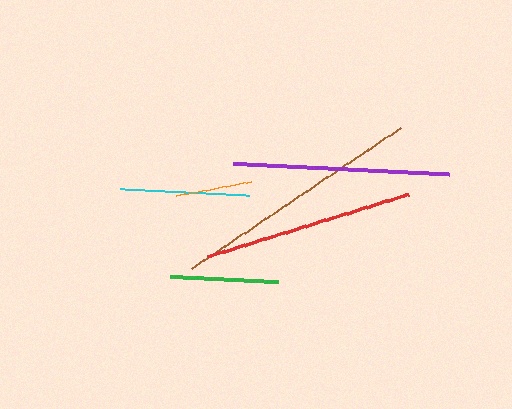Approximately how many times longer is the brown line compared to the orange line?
The brown line is approximately 3.3 times the length of the orange line.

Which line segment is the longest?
The brown line is the longest at approximately 252 pixels.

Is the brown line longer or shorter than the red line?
The brown line is longer than the red line.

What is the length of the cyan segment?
The cyan segment is approximately 130 pixels long.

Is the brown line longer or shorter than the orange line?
The brown line is longer than the orange line.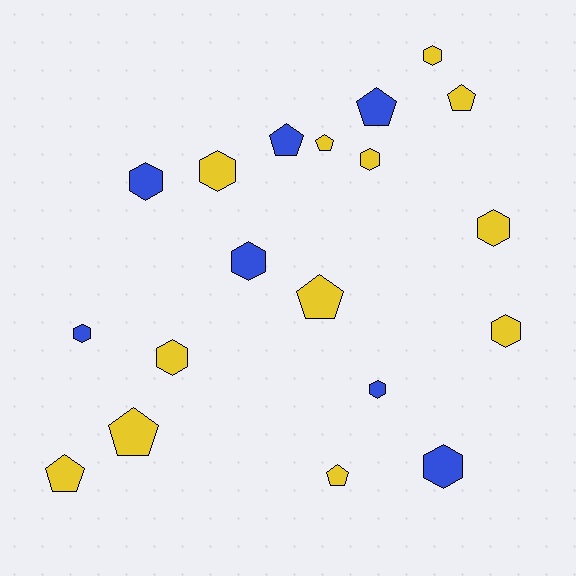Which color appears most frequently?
Yellow, with 12 objects.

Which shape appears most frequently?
Hexagon, with 11 objects.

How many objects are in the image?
There are 19 objects.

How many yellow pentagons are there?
There are 6 yellow pentagons.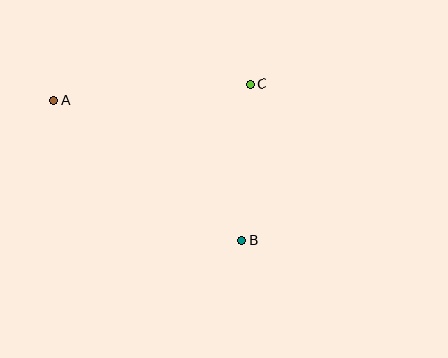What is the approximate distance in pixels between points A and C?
The distance between A and C is approximately 197 pixels.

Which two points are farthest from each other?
Points A and B are farthest from each other.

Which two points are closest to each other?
Points B and C are closest to each other.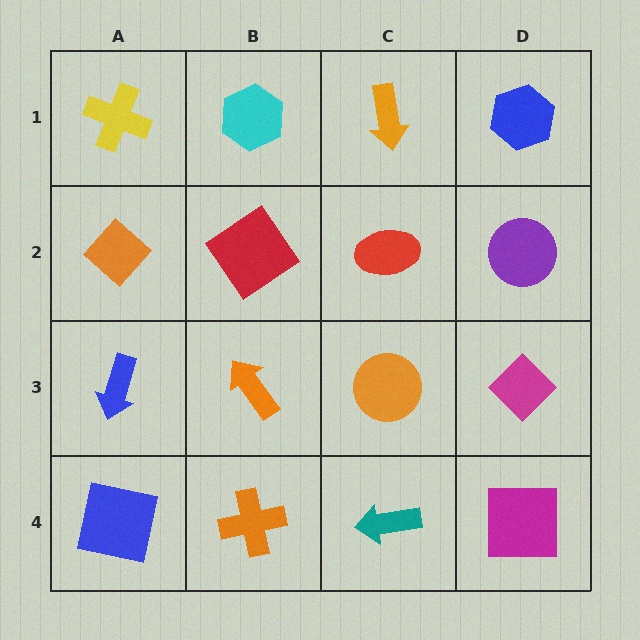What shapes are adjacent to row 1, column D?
A purple circle (row 2, column D), an orange arrow (row 1, column C).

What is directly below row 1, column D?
A purple circle.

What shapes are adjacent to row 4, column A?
A blue arrow (row 3, column A), an orange cross (row 4, column B).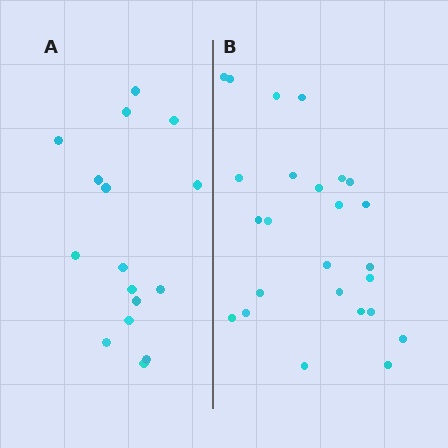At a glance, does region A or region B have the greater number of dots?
Region B (the right region) has more dots.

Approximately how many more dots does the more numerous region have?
Region B has roughly 8 or so more dots than region A.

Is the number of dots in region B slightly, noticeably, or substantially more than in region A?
Region B has substantially more. The ratio is roughly 1.6 to 1.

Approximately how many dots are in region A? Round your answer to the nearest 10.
About 20 dots. (The exact count is 16, which rounds to 20.)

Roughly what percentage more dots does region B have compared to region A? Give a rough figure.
About 55% more.